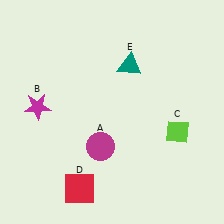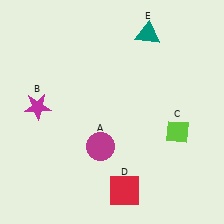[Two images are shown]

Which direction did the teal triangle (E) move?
The teal triangle (E) moved up.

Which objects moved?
The objects that moved are: the red square (D), the teal triangle (E).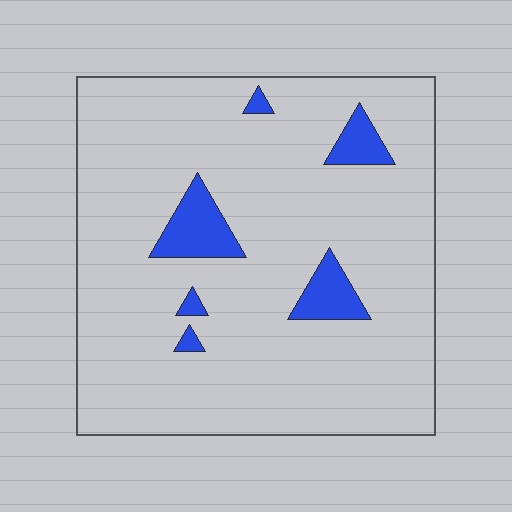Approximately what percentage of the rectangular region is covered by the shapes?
Approximately 10%.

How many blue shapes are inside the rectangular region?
6.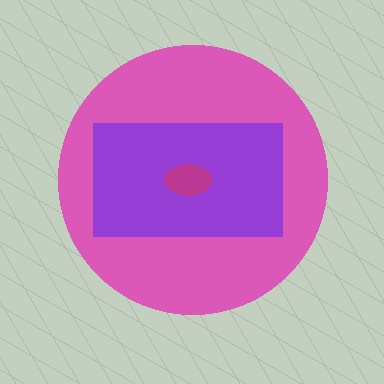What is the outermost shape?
The pink circle.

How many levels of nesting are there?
3.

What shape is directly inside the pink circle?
The purple rectangle.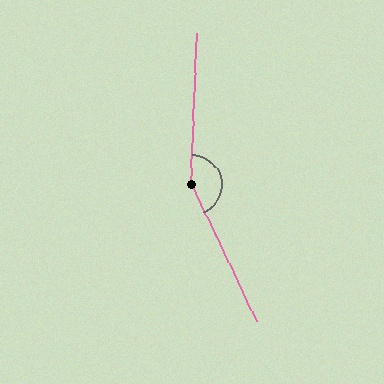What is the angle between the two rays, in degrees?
Approximately 152 degrees.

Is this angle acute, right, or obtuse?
It is obtuse.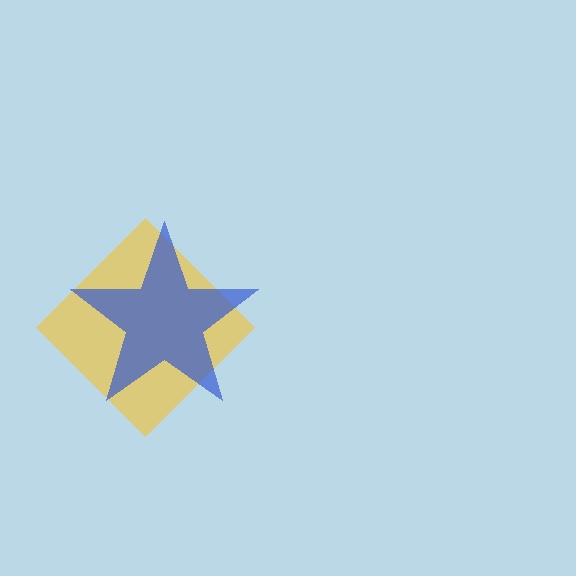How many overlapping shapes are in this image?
There are 2 overlapping shapes in the image.